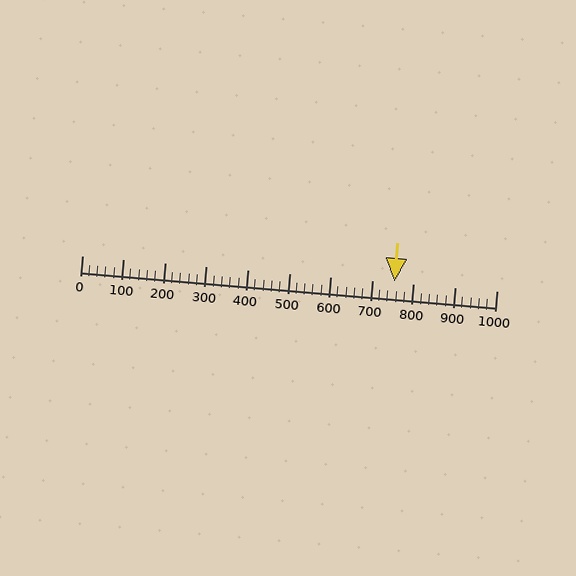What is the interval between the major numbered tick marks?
The major tick marks are spaced 100 units apart.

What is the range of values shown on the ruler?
The ruler shows values from 0 to 1000.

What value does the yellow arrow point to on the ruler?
The yellow arrow points to approximately 754.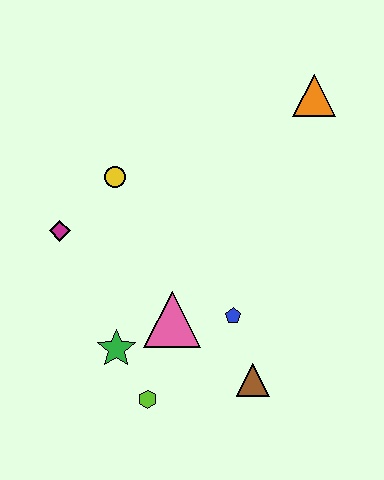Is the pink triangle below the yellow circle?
Yes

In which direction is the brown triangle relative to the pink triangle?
The brown triangle is to the right of the pink triangle.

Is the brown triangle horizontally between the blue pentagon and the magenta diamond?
No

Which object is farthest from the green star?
The orange triangle is farthest from the green star.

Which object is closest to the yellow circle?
The magenta diamond is closest to the yellow circle.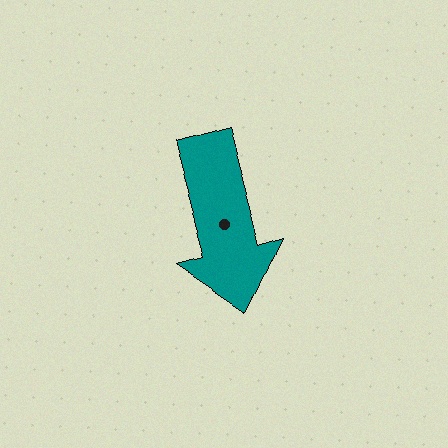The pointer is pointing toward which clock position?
Roughly 5 o'clock.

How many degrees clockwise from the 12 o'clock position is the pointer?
Approximately 165 degrees.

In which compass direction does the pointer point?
South.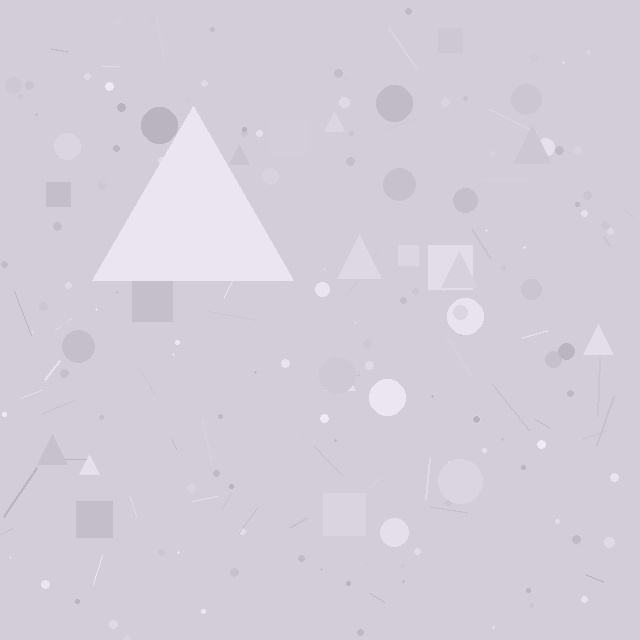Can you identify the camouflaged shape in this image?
The camouflaged shape is a triangle.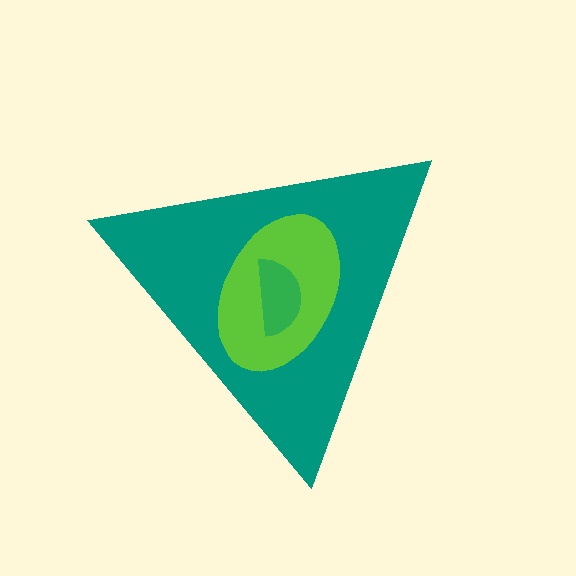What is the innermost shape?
The green semicircle.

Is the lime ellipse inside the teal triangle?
Yes.